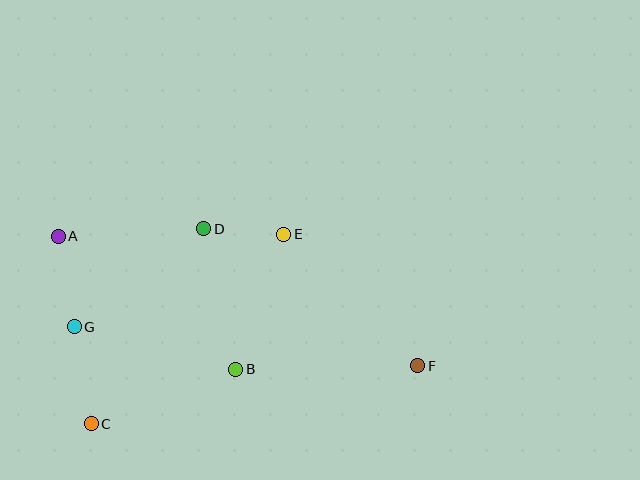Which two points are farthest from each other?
Points A and F are farthest from each other.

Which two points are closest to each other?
Points D and E are closest to each other.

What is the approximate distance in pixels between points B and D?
The distance between B and D is approximately 144 pixels.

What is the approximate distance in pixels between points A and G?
The distance between A and G is approximately 92 pixels.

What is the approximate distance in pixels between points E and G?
The distance between E and G is approximately 229 pixels.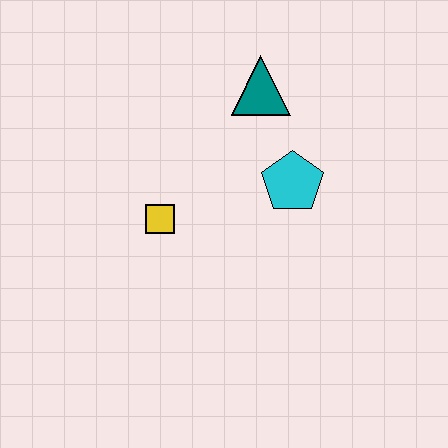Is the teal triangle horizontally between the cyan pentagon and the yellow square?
Yes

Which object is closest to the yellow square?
The cyan pentagon is closest to the yellow square.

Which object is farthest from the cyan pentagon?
The yellow square is farthest from the cyan pentagon.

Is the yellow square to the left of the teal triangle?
Yes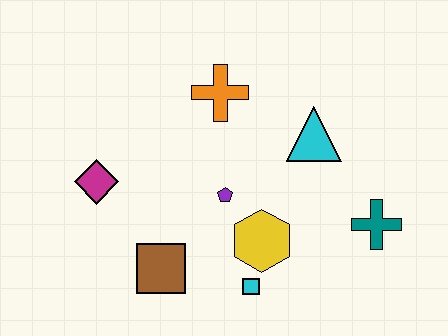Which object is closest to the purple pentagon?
The yellow hexagon is closest to the purple pentagon.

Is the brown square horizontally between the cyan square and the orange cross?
No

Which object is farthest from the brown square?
The teal cross is farthest from the brown square.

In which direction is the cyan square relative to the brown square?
The cyan square is to the right of the brown square.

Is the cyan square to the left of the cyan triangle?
Yes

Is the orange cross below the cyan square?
No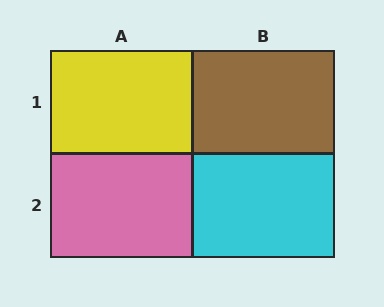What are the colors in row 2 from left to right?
Pink, cyan.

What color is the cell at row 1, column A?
Yellow.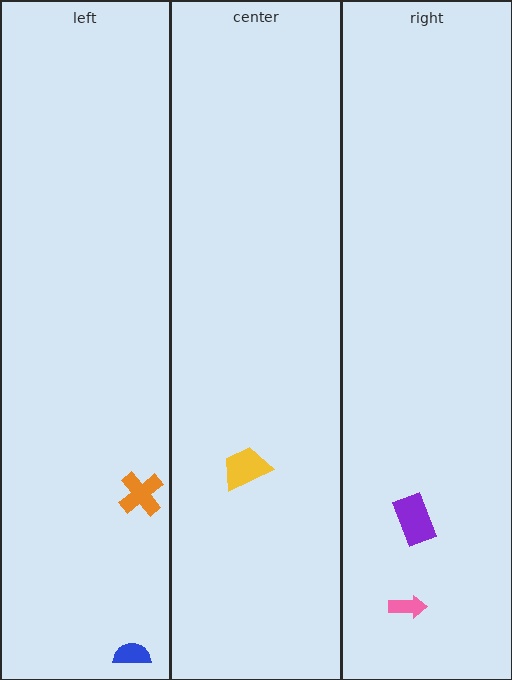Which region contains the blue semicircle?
The left region.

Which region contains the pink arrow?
The right region.